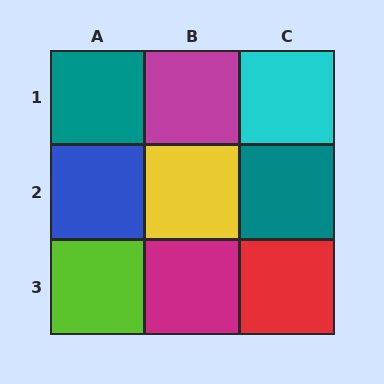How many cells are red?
1 cell is red.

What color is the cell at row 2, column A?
Blue.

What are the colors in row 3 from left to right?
Lime, magenta, red.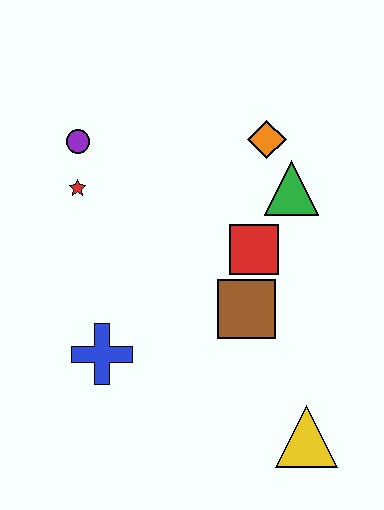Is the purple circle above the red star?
Yes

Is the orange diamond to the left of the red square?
No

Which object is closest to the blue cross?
The brown square is closest to the blue cross.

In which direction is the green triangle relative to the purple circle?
The green triangle is to the right of the purple circle.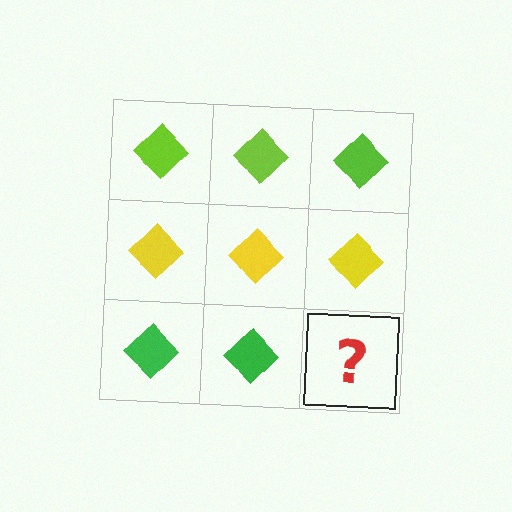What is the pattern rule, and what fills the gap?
The rule is that each row has a consistent color. The gap should be filled with a green diamond.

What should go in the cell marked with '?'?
The missing cell should contain a green diamond.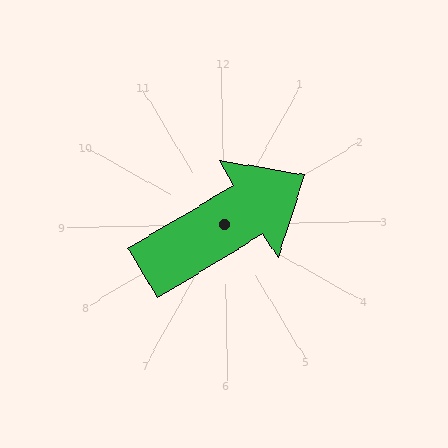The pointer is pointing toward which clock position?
Roughly 2 o'clock.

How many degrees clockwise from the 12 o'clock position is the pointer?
Approximately 60 degrees.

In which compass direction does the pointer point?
Northeast.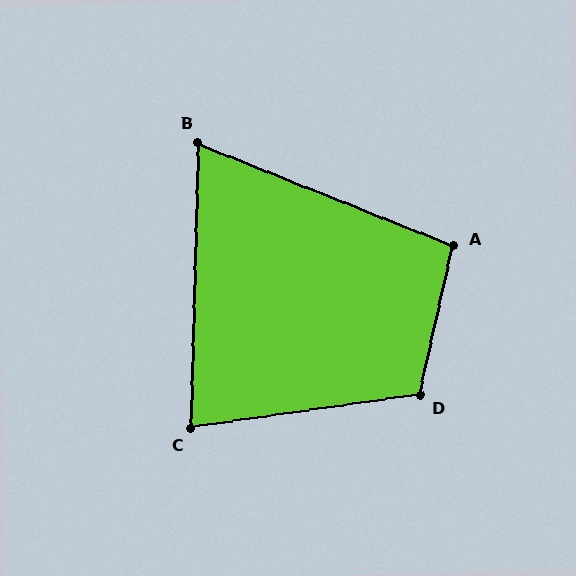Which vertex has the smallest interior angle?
B, at approximately 70 degrees.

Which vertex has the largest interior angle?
D, at approximately 110 degrees.